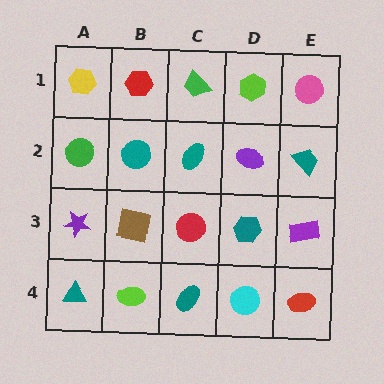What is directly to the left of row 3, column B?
A purple star.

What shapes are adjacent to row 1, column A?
A green circle (row 2, column A), a red hexagon (row 1, column B).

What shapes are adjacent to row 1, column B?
A teal circle (row 2, column B), a yellow hexagon (row 1, column A), a green trapezoid (row 1, column C).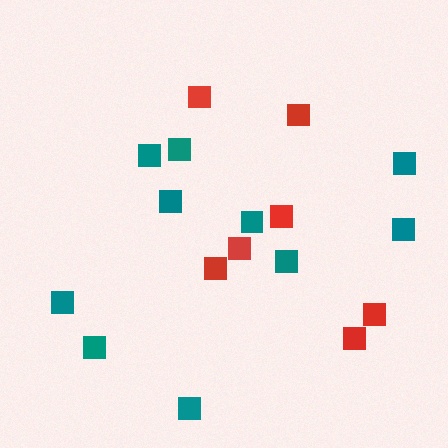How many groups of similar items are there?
There are 2 groups: one group of red squares (7) and one group of teal squares (10).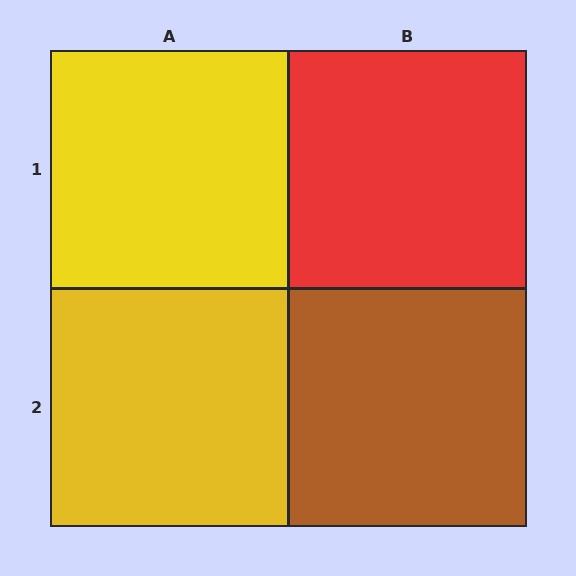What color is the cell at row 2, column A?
Yellow.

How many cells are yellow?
2 cells are yellow.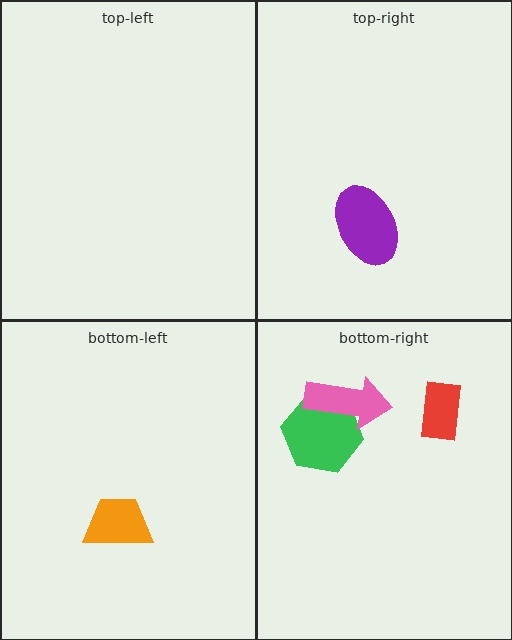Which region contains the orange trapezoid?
The bottom-left region.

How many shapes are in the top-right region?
1.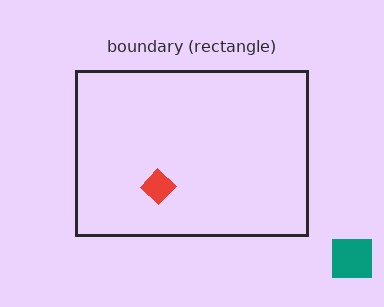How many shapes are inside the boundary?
1 inside, 1 outside.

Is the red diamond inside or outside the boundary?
Inside.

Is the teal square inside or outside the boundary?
Outside.